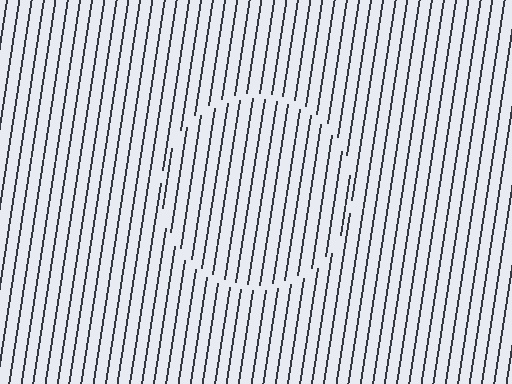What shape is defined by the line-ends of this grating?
An illusory circle. The interior of the shape contains the same grating, shifted by half a period — the contour is defined by the phase discontinuity where line-ends from the inner and outer gratings abut.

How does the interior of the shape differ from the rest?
The interior of the shape contains the same grating, shifted by half a period — the contour is defined by the phase discontinuity where line-ends from the inner and outer gratings abut.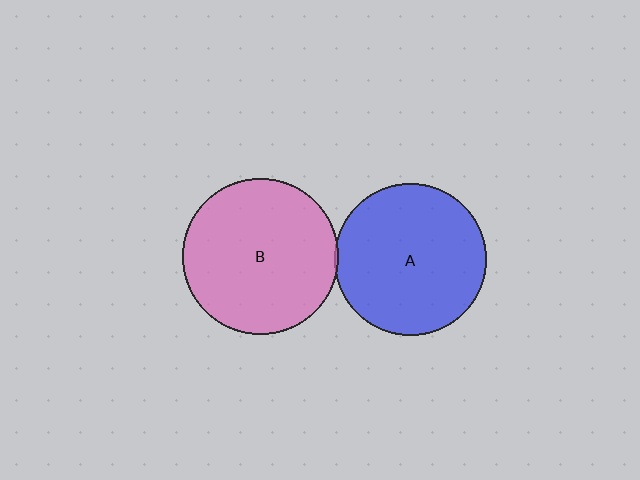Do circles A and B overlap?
Yes.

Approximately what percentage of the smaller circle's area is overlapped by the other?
Approximately 5%.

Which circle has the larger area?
Circle B (pink).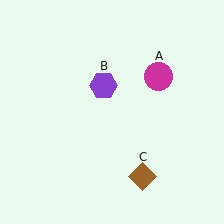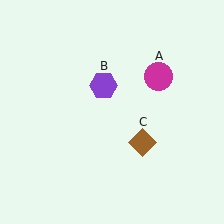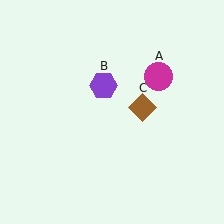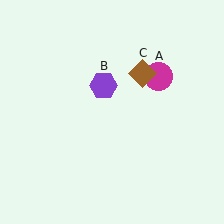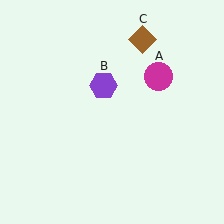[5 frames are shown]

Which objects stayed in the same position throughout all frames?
Magenta circle (object A) and purple hexagon (object B) remained stationary.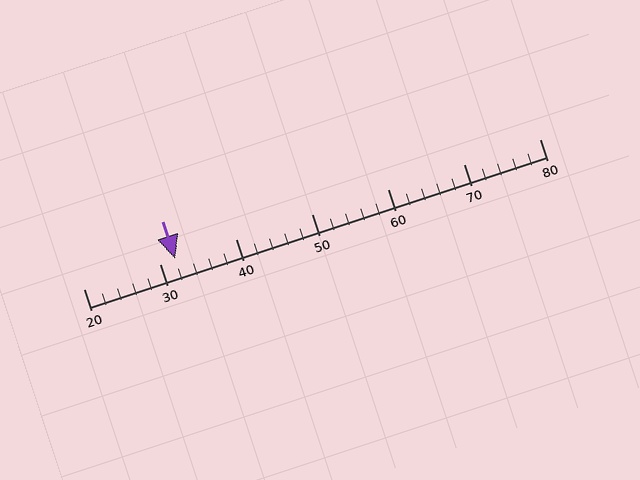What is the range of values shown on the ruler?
The ruler shows values from 20 to 80.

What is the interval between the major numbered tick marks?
The major tick marks are spaced 10 units apart.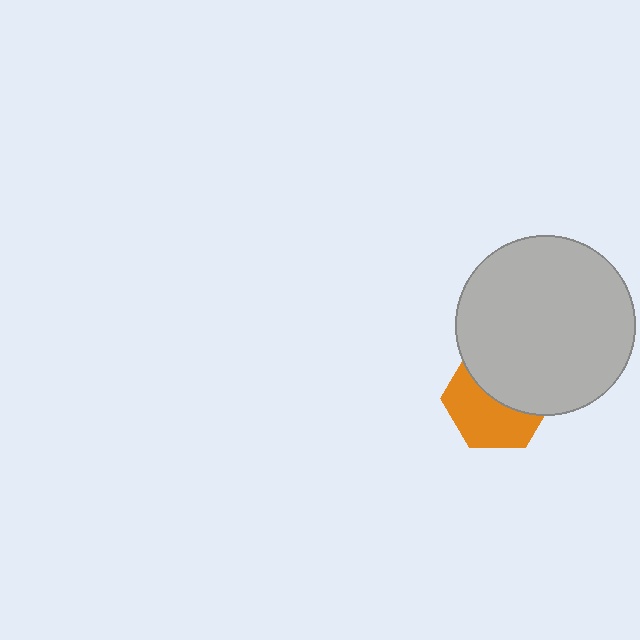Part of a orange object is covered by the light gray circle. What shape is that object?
It is a hexagon.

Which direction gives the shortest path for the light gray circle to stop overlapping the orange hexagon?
Moving up gives the shortest separation.